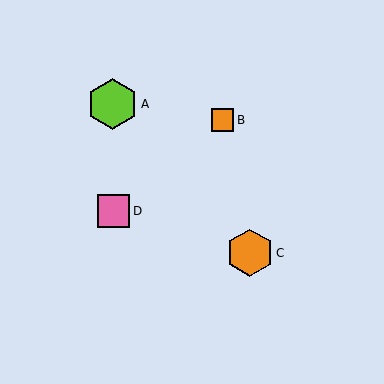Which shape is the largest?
The lime hexagon (labeled A) is the largest.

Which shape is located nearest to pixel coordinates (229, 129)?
The orange square (labeled B) at (223, 120) is nearest to that location.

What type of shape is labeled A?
Shape A is a lime hexagon.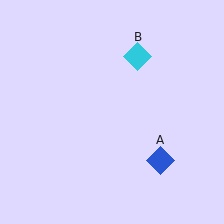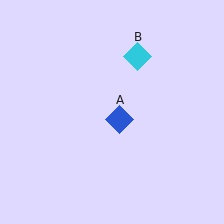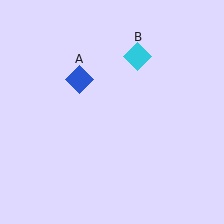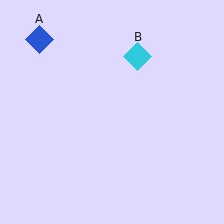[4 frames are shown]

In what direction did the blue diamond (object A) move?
The blue diamond (object A) moved up and to the left.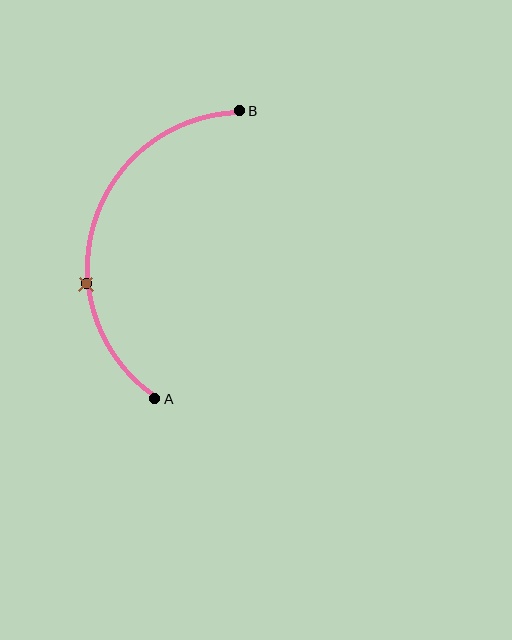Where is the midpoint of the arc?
The arc midpoint is the point on the curve farthest from the straight line joining A and B. It sits to the left of that line.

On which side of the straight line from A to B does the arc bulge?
The arc bulges to the left of the straight line connecting A and B.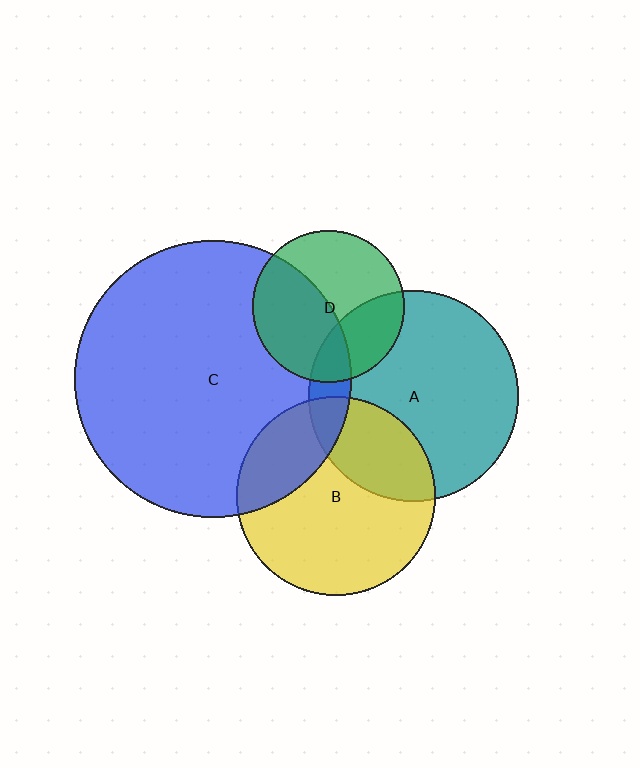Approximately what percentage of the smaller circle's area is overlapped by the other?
Approximately 30%.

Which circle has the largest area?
Circle C (blue).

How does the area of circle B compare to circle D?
Approximately 1.7 times.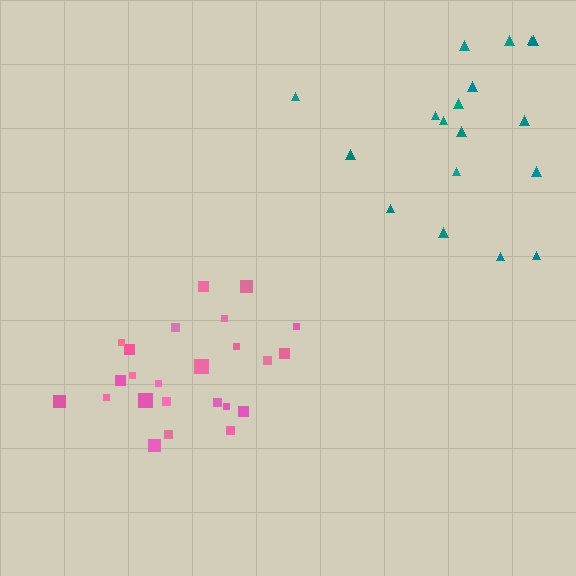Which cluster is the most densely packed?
Pink.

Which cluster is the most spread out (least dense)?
Teal.